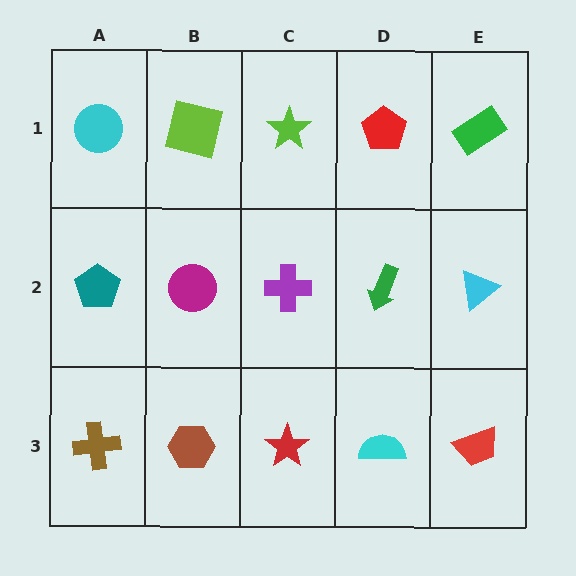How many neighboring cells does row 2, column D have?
4.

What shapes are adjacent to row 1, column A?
A teal pentagon (row 2, column A), a lime square (row 1, column B).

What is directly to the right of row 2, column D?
A cyan triangle.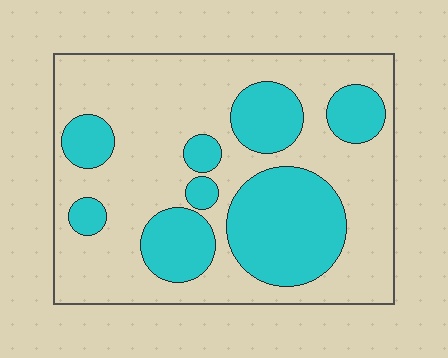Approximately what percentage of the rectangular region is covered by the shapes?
Approximately 35%.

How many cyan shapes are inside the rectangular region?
8.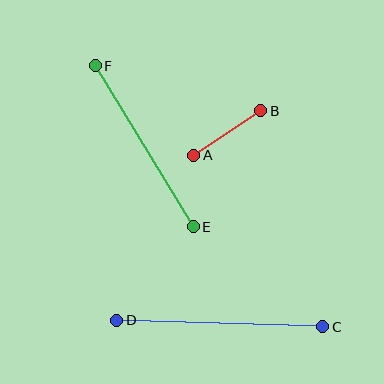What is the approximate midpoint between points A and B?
The midpoint is at approximately (227, 133) pixels.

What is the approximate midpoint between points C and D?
The midpoint is at approximately (220, 323) pixels.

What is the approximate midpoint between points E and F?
The midpoint is at approximately (144, 146) pixels.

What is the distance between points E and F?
The distance is approximately 188 pixels.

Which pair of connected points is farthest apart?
Points C and D are farthest apart.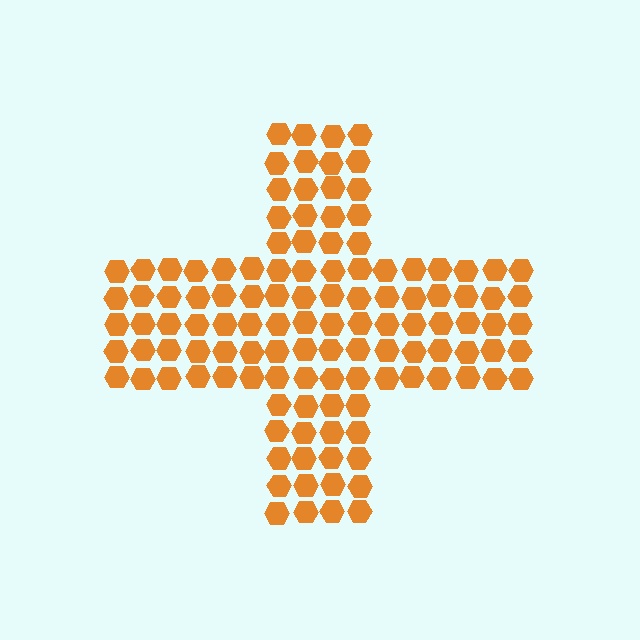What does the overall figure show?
The overall figure shows a cross.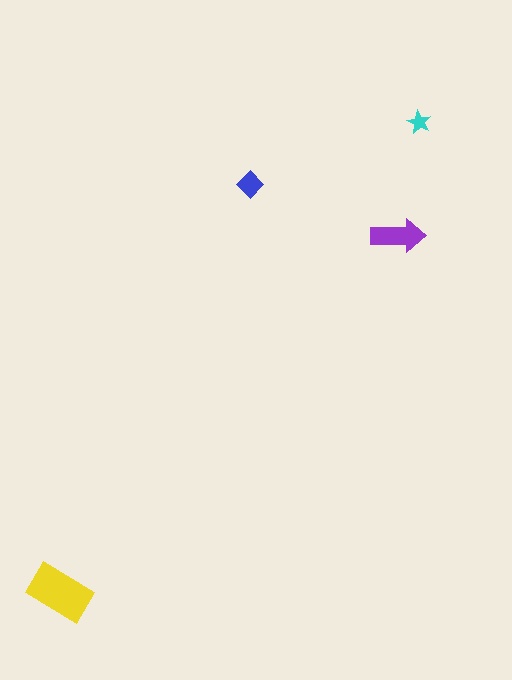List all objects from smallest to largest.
The cyan star, the blue diamond, the purple arrow, the yellow rectangle.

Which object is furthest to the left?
The yellow rectangle is leftmost.